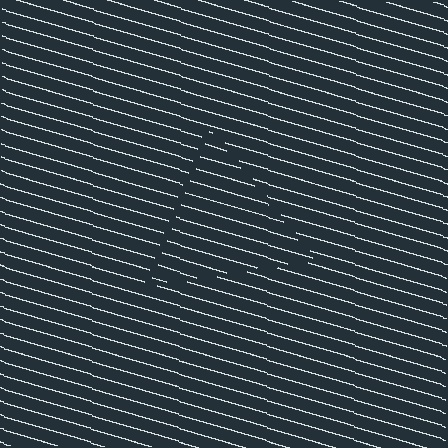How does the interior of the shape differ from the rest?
The interior of the shape contains the same grating, shifted by half a period — the contour is defined by the phase discontinuity where line-ends from the inner and outer gratings abut.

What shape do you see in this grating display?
An illusory triangle. The interior of the shape contains the same grating, shifted by half a period — the contour is defined by the phase discontinuity where line-ends from the inner and outer gratings abut.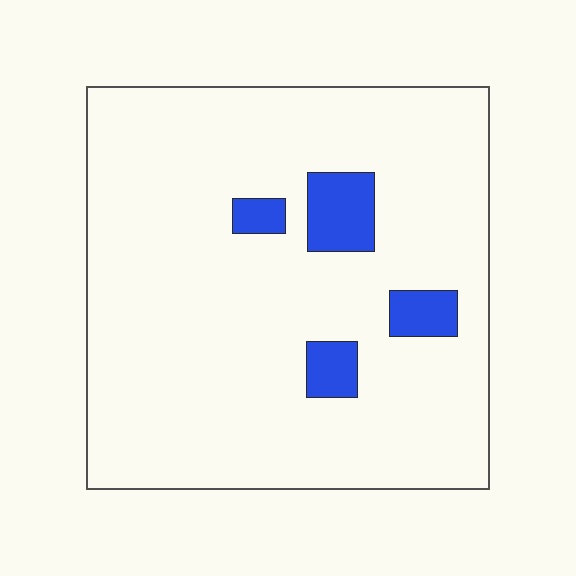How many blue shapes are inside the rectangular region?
4.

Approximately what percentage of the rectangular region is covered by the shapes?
Approximately 10%.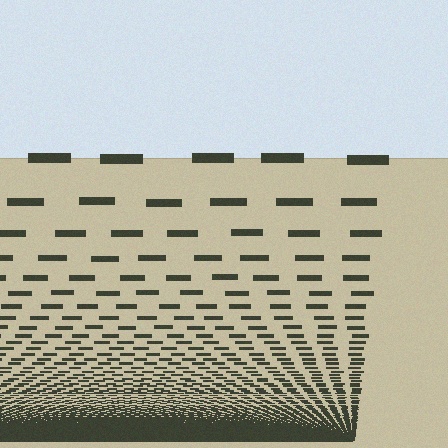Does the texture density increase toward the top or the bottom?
Density increases toward the bottom.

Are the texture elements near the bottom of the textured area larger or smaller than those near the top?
Smaller. The gradient is inverted — elements near the bottom are smaller and denser.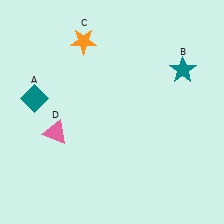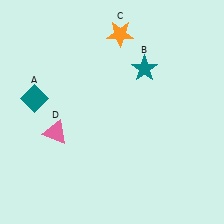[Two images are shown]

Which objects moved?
The objects that moved are: the teal star (B), the orange star (C).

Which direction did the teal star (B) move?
The teal star (B) moved left.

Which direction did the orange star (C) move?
The orange star (C) moved right.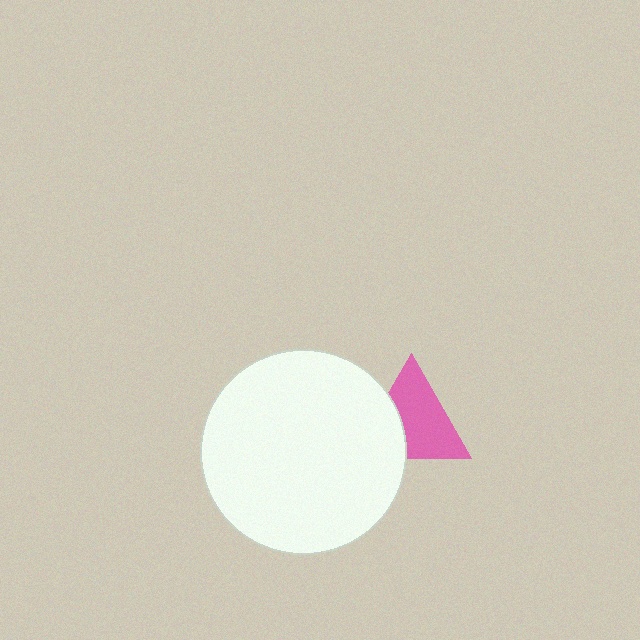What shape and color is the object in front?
The object in front is a white circle.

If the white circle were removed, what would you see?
You would see the complete pink triangle.